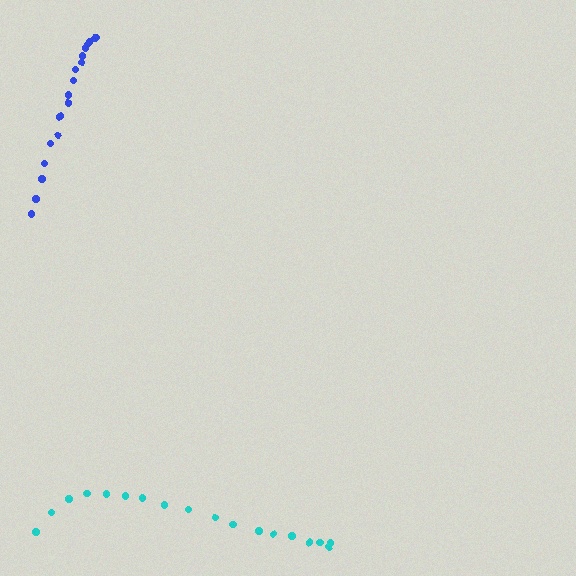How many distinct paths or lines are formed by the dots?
There are 2 distinct paths.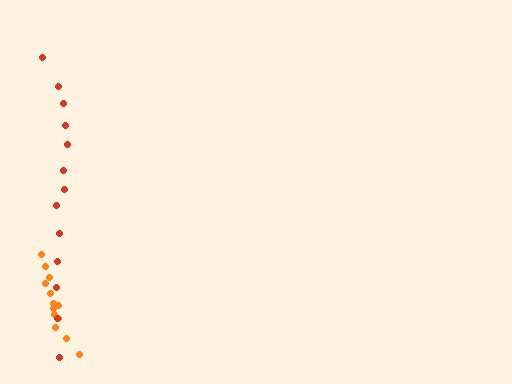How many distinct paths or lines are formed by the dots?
There are 2 distinct paths.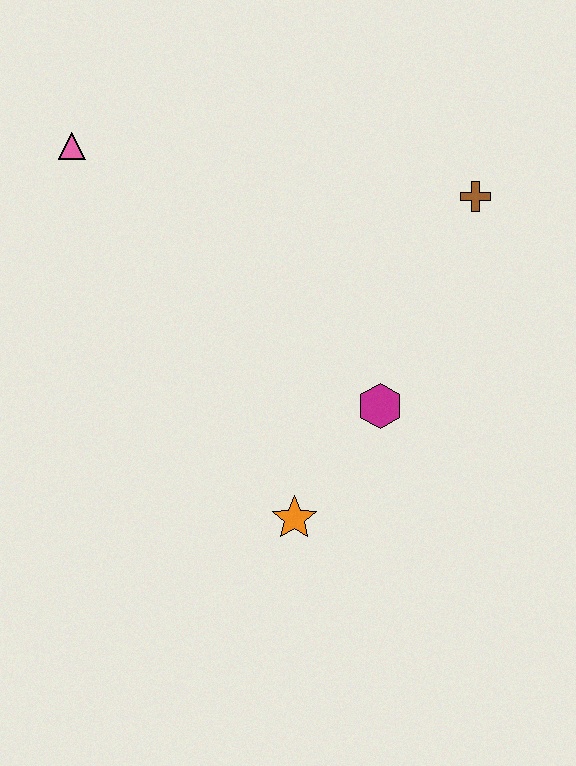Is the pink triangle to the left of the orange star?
Yes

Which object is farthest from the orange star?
The pink triangle is farthest from the orange star.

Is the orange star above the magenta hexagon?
No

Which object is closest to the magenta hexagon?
The orange star is closest to the magenta hexagon.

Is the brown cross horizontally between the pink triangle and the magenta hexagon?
No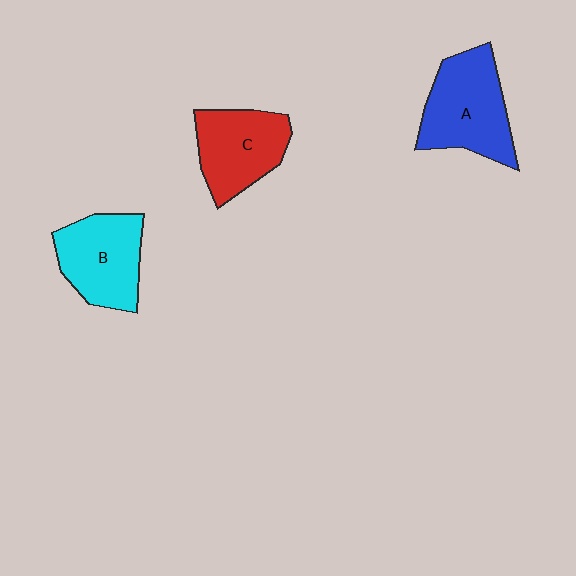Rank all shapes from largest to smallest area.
From largest to smallest: A (blue), B (cyan), C (red).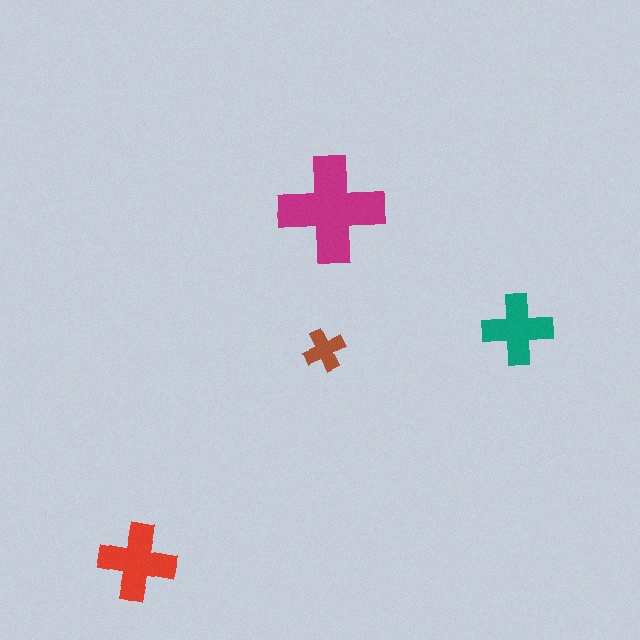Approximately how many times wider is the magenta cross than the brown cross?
About 2.5 times wider.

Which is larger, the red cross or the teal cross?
The red one.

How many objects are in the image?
There are 4 objects in the image.